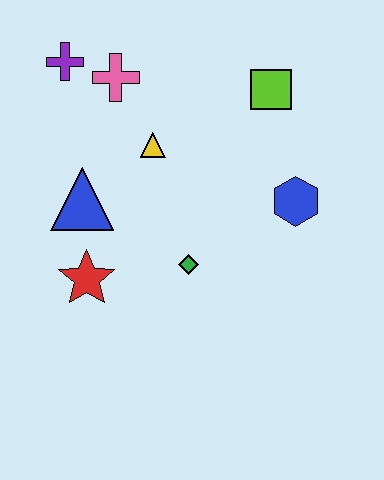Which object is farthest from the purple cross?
The blue hexagon is farthest from the purple cross.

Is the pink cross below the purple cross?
Yes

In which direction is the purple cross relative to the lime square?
The purple cross is to the left of the lime square.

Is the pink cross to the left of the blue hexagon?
Yes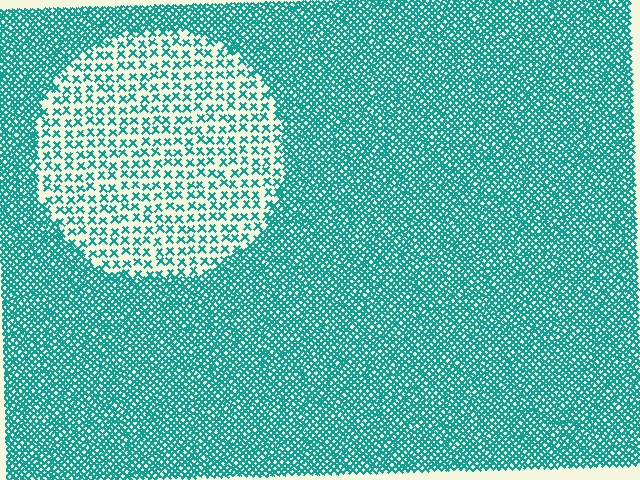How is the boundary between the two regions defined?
The boundary is defined by a change in element density (approximately 2.8x ratio). All elements are the same color, size, and shape.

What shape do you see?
I see a circle.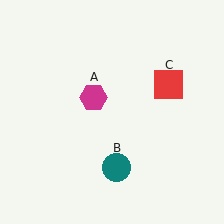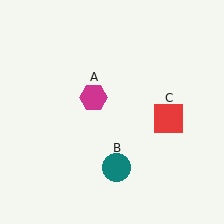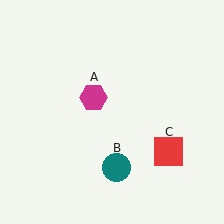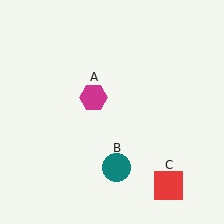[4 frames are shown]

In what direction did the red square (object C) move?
The red square (object C) moved down.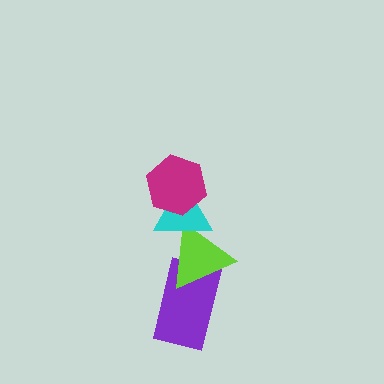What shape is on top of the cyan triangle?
The magenta hexagon is on top of the cyan triangle.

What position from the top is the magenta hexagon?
The magenta hexagon is 1st from the top.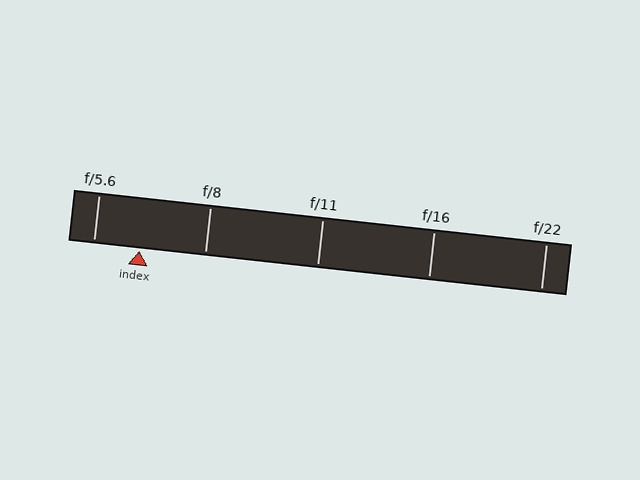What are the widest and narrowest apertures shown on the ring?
The widest aperture shown is f/5.6 and the narrowest is f/22.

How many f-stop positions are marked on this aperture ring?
There are 5 f-stop positions marked.